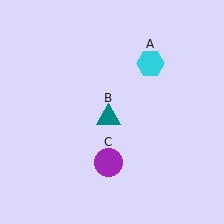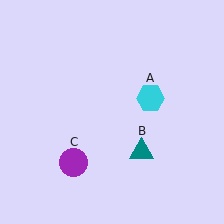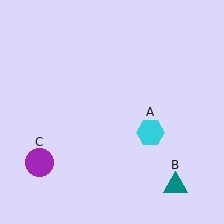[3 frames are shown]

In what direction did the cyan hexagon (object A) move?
The cyan hexagon (object A) moved down.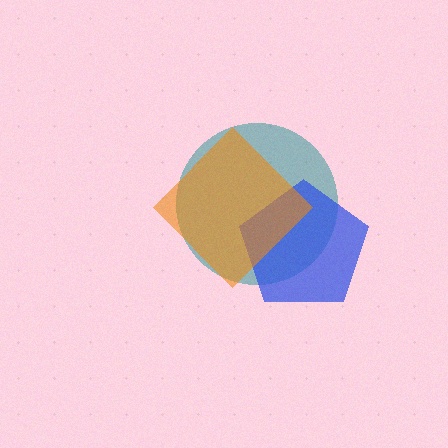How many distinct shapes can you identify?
There are 3 distinct shapes: a teal circle, a blue pentagon, an orange diamond.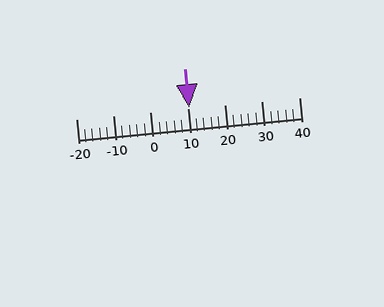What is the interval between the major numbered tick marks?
The major tick marks are spaced 10 units apart.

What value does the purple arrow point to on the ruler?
The purple arrow points to approximately 10.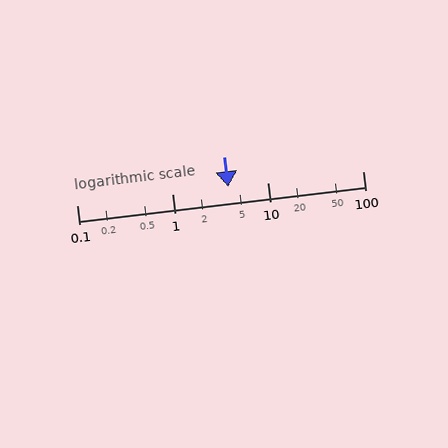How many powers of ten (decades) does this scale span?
The scale spans 3 decades, from 0.1 to 100.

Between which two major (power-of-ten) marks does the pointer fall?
The pointer is between 1 and 10.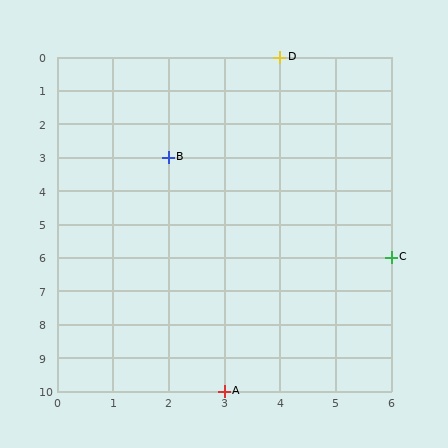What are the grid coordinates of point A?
Point A is at grid coordinates (3, 10).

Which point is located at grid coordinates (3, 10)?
Point A is at (3, 10).